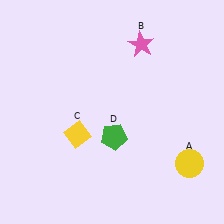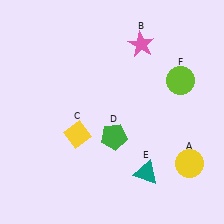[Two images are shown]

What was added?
A teal triangle (E), a lime circle (F) were added in Image 2.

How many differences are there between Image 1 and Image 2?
There are 2 differences between the two images.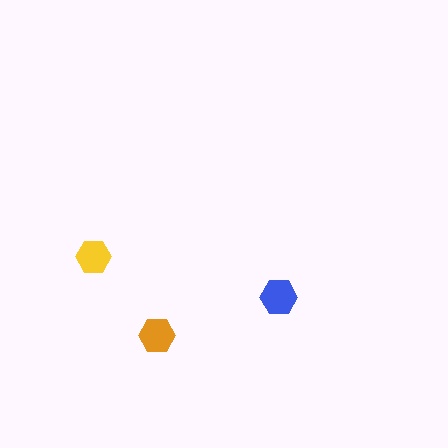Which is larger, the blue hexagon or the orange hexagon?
The blue one.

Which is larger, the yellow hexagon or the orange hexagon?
The orange one.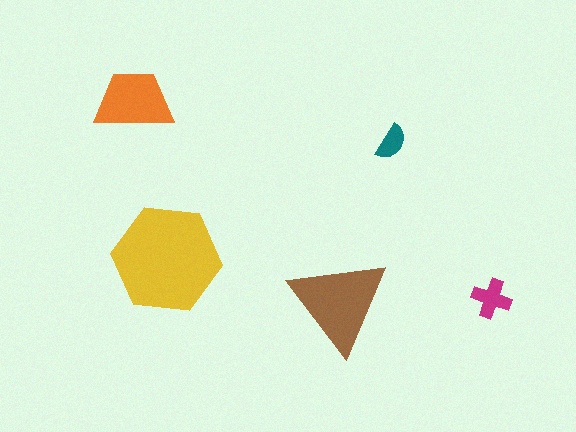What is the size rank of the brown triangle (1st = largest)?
2nd.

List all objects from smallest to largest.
The teal semicircle, the magenta cross, the orange trapezoid, the brown triangle, the yellow hexagon.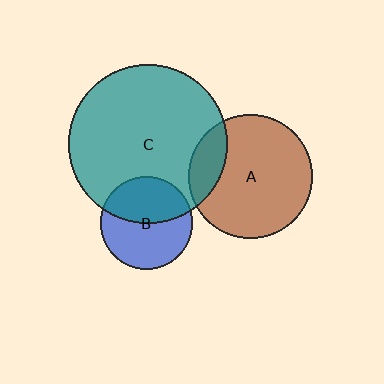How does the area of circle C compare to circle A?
Approximately 1.6 times.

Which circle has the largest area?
Circle C (teal).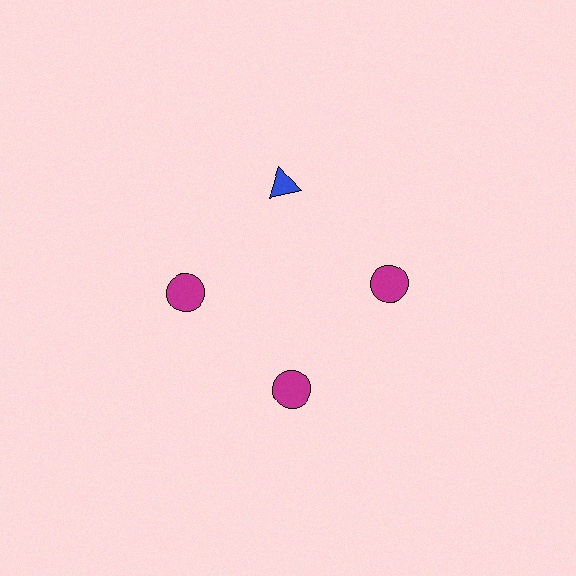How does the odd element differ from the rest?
It differs in both color (blue instead of magenta) and shape (triangle instead of circle).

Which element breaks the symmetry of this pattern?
The blue triangle at roughly the 12 o'clock position breaks the symmetry. All other shapes are magenta circles.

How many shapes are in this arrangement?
There are 4 shapes arranged in a ring pattern.